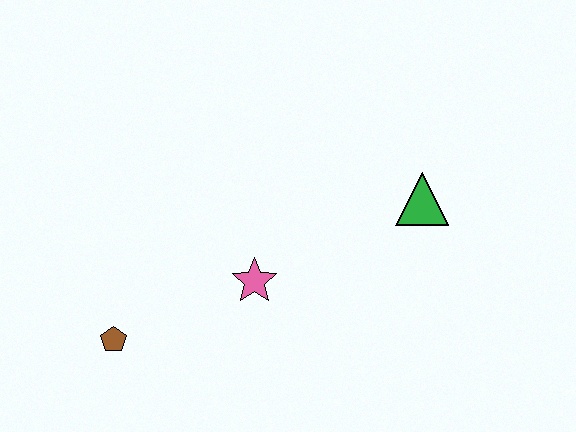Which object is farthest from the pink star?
The green triangle is farthest from the pink star.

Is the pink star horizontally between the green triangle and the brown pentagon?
Yes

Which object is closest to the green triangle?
The pink star is closest to the green triangle.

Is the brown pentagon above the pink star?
No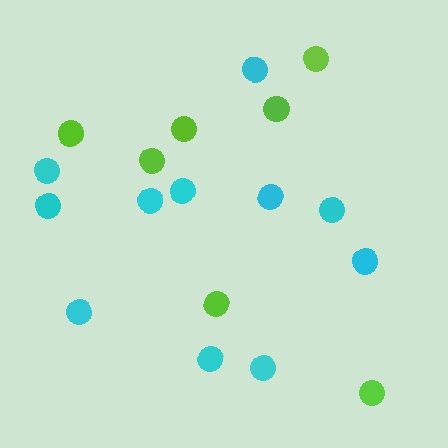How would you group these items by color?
There are 2 groups: one group of cyan circles (11) and one group of lime circles (7).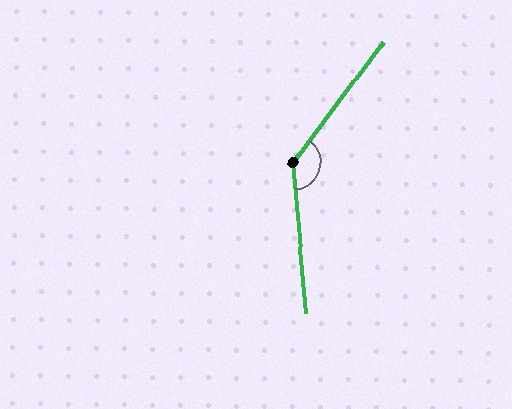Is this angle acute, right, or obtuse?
It is obtuse.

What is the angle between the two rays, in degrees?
Approximately 138 degrees.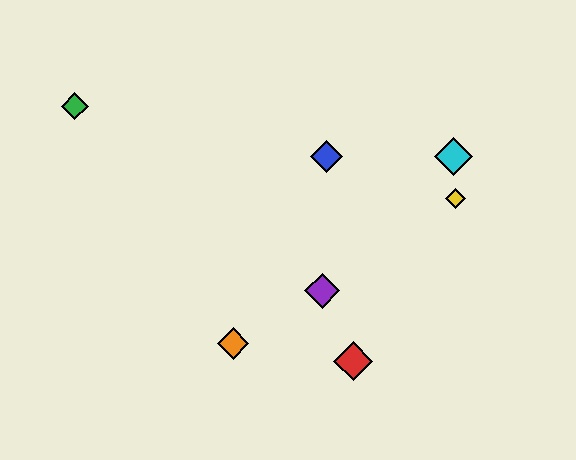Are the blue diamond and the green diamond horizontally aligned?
No, the blue diamond is at y≈157 and the green diamond is at y≈106.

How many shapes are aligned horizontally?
2 shapes (the blue diamond, the cyan diamond) are aligned horizontally.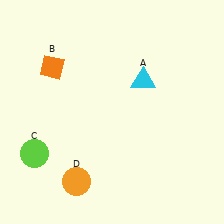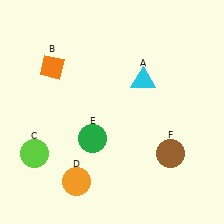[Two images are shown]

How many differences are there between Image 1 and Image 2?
There are 2 differences between the two images.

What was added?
A green circle (E), a brown circle (F) were added in Image 2.